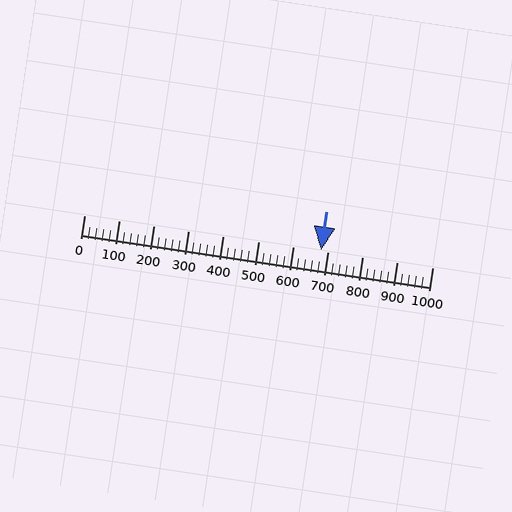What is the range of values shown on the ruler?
The ruler shows values from 0 to 1000.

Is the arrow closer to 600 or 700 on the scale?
The arrow is closer to 700.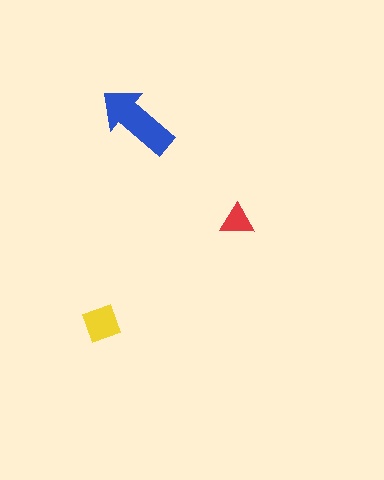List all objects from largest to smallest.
The blue arrow, the yellow diamond, the red triangle.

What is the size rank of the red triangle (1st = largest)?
3rd.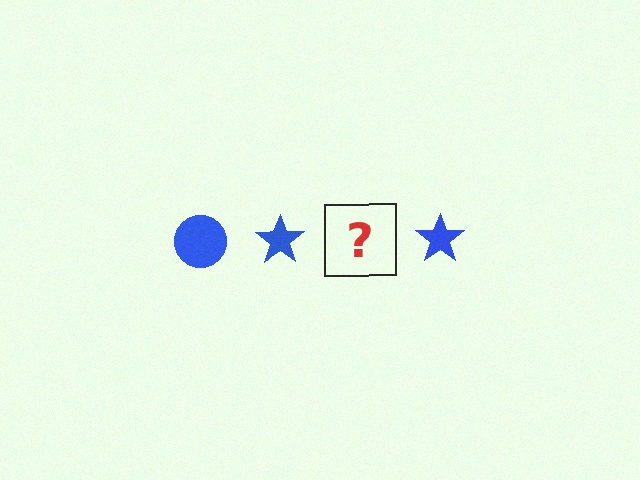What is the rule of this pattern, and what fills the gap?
The rule is that the pattern cycles through circle, star shapes in blue. The gap should be filled with a blue circle.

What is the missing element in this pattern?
The missing element is a blue circle.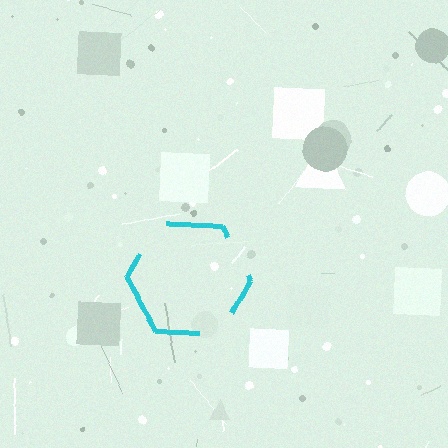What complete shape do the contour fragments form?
The contour fragments form a hexagon.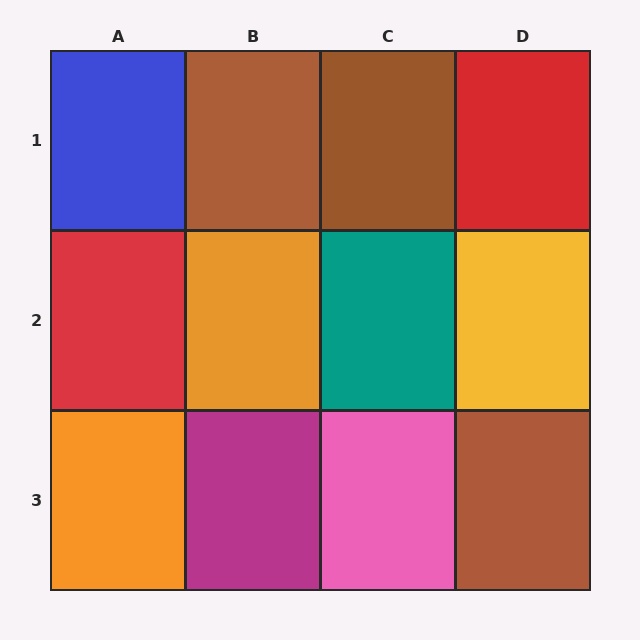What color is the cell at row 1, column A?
Blue.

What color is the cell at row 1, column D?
Red.